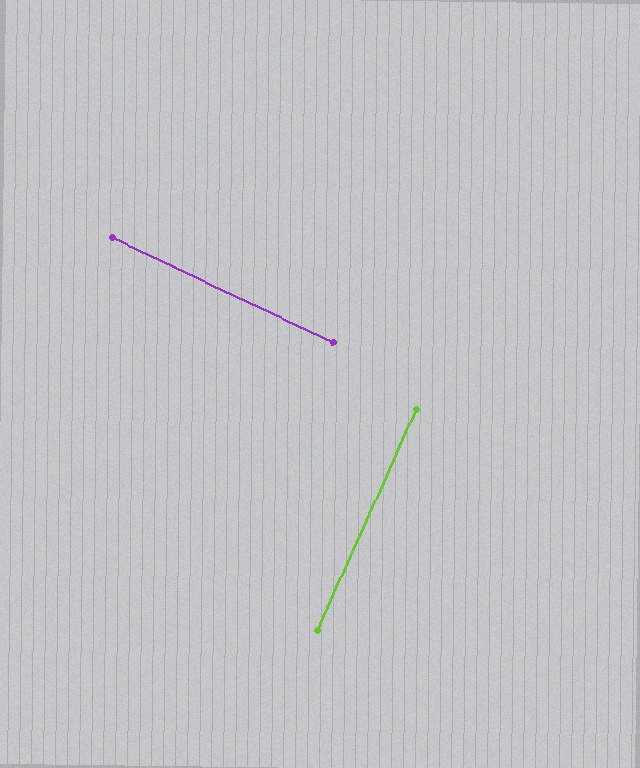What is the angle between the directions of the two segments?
Approximately 89 degrees.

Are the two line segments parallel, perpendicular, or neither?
Perpendicular — they meet at approximately 89°.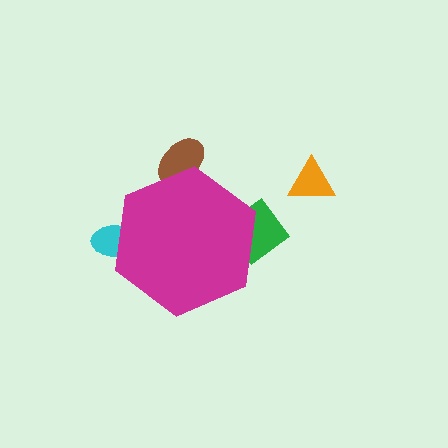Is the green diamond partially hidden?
Yes, the green diamond is partially hidden behind the magenta hexagon.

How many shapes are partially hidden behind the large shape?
3 shapes are partially hidden.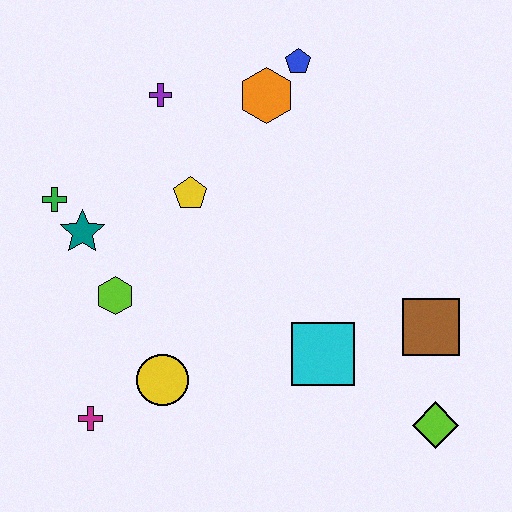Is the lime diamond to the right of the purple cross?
Yes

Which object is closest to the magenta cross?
The yellow circle is closest to the magenta cross.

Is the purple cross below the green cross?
No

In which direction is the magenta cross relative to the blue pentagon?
The magenta cross is below the blue pentagon.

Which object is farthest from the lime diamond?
The green cross is farthest from the lime diamond.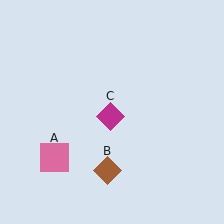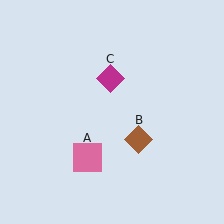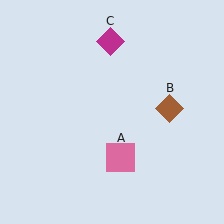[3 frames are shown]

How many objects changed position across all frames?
3 objects changed position: pink square (object A), brown diamond (object B), magenta diamond (object C).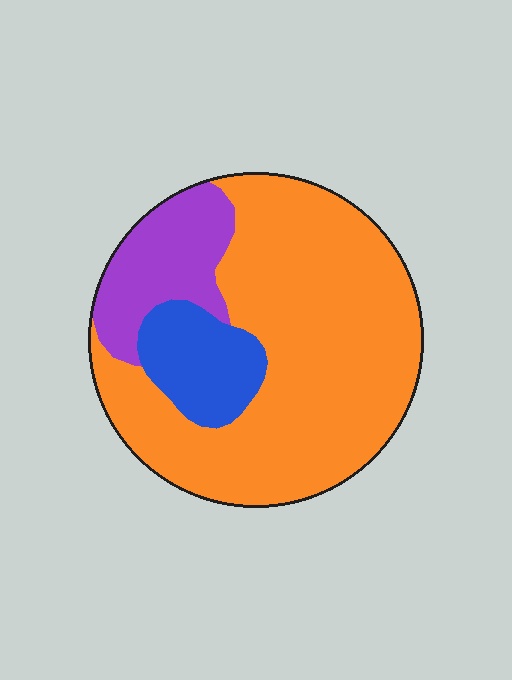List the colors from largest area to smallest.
From largest to smallest: orange, purple, blue.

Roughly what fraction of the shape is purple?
Purple takes up about one sixth (1/6) of the shape.